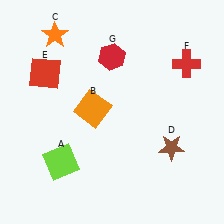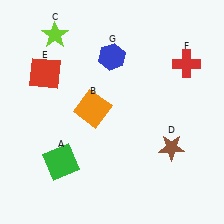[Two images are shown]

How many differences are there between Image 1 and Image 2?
There are 3 differences between the two images.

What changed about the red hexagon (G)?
In Image 1, G is red. In Image 2, it changed to blue.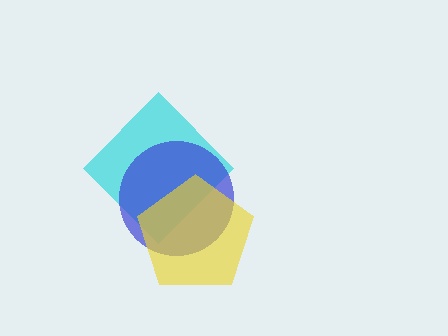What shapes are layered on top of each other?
The layered shapes are: a cyan diamond, a blue circle, a yellow pentagon.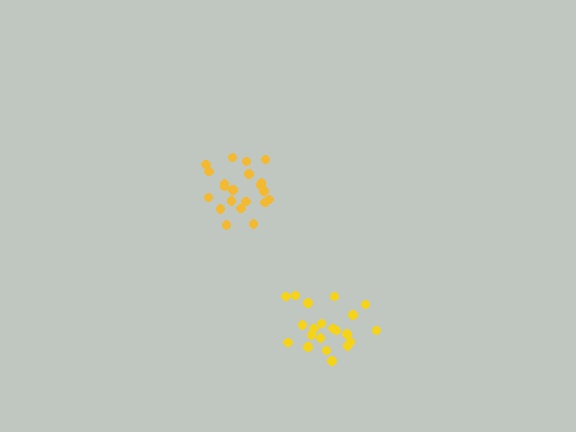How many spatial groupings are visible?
There are 2 spatial groupings.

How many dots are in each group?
Group 1: 21 dots, Group 2: 21 dots (42 total).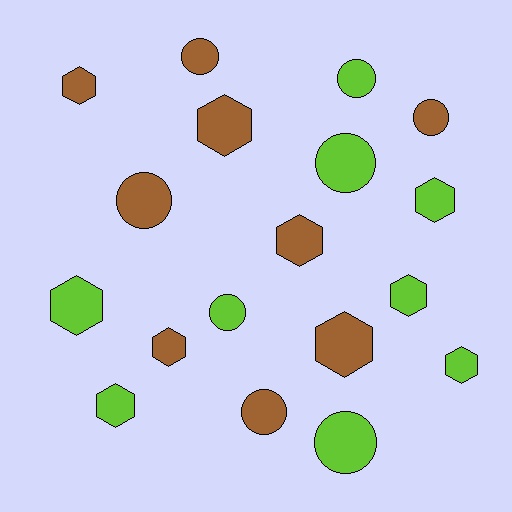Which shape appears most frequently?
Hexagon, with 10 objects.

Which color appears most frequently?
Brown, with 9 objects.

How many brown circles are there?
There are 4 brown circles.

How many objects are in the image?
There are 18 objects.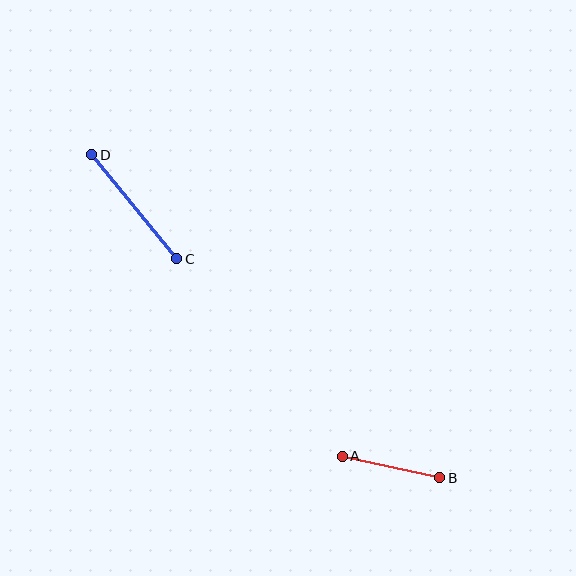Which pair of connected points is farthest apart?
Points C and D are farthest apart.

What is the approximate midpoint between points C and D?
The midpoint is at approximately (134, 207) pixels.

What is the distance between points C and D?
The distance is approximately 134 pixels.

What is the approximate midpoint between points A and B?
The midpoint is at approximately (391, 467) pixels.